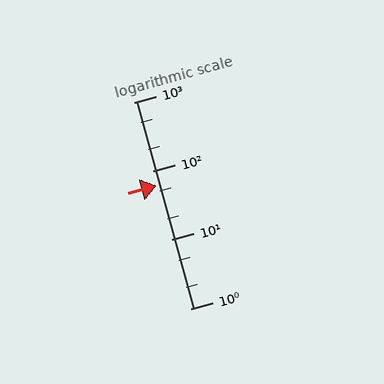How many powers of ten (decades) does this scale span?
The scale spans 3 decades, from 1 to 1000.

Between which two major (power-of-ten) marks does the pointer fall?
The pointer is between 10 and 100.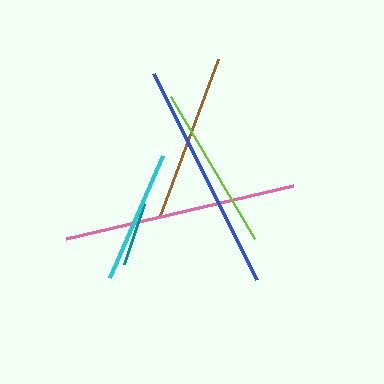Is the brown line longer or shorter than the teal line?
The brown line is longer than the teal line.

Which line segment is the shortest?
The teal line is the shortest at approximately 63 pixels.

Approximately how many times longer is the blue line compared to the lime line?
The blue line is approximately 1.4 times the length of the lime line.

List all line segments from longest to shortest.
From longest to shortest: pink, blue, brown, lime, cyan, teal.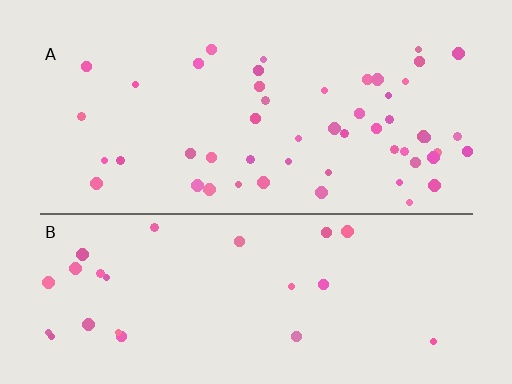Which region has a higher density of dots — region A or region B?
A (the top).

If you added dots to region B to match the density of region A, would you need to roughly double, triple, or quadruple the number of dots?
Approximately double.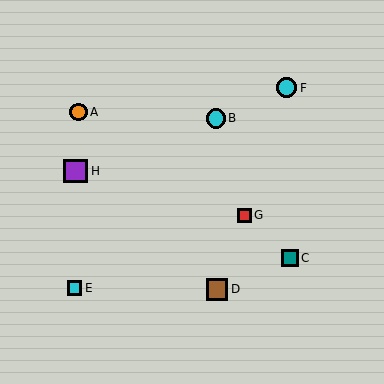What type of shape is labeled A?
Shape A is an orange circle.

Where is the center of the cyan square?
The center of the cyan square is at (74, 288).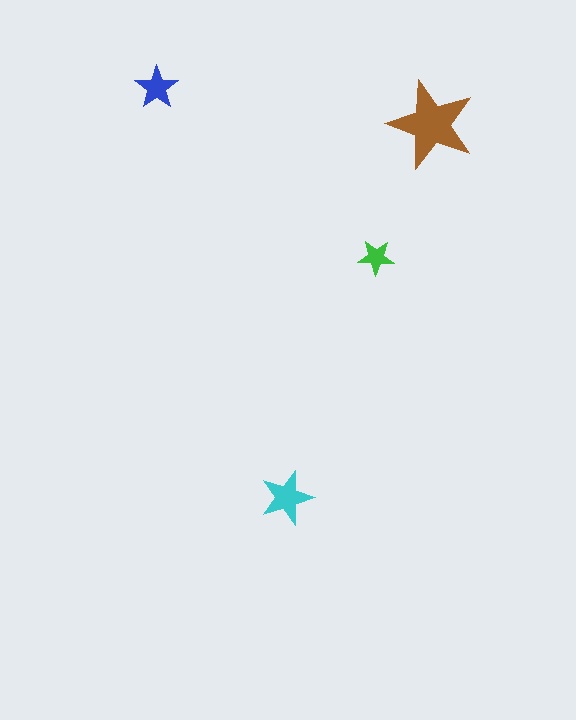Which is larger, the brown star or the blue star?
The brown one.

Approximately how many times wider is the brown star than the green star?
About 2.5 times wider.